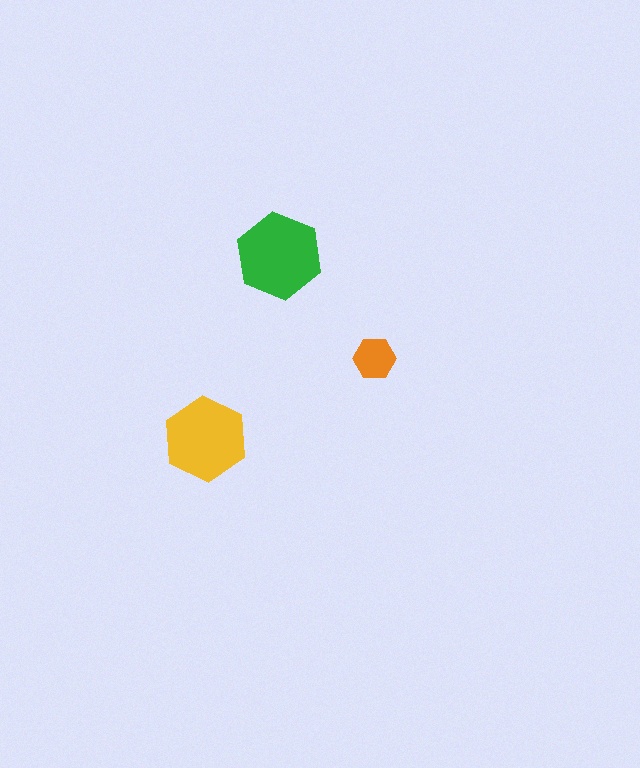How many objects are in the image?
There are 3 objects in the image.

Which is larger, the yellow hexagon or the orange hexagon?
The yellow one.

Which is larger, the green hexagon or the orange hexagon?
The green one.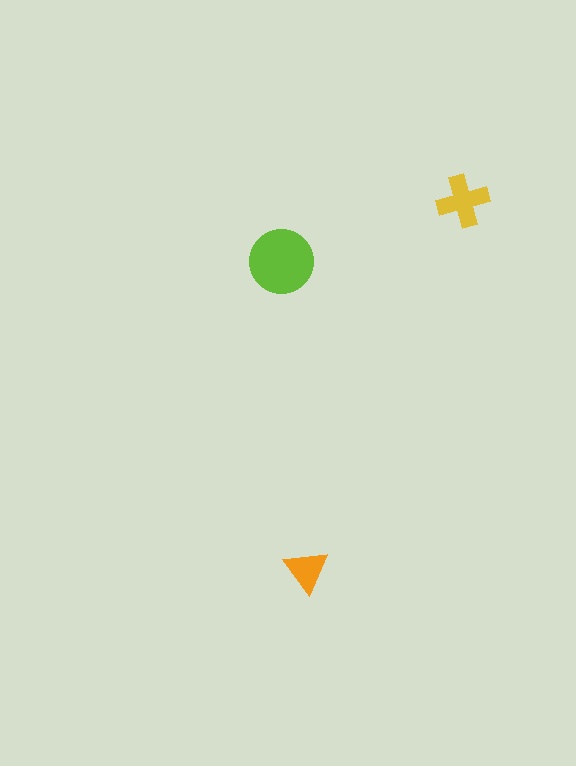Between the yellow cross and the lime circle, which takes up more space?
The lime circle.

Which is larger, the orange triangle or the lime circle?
The lime circle.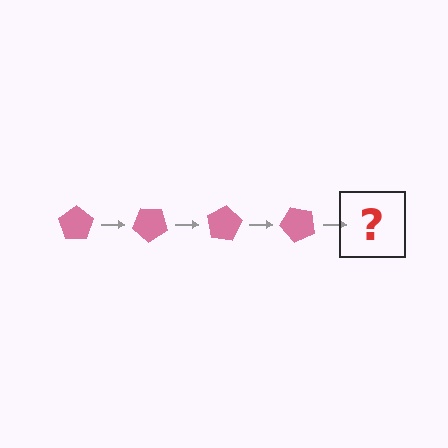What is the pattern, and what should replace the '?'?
The pattern is that the pentagon rotates 40 degrees each step. The '?' should be a pink pentagon rotated 160 degrees.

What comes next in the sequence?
The next element should be a pink pentagon rotated 160 degrees.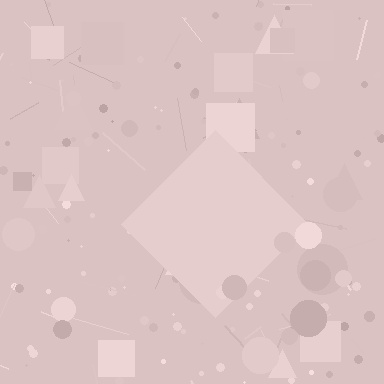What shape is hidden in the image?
A diamond is hidden in the image.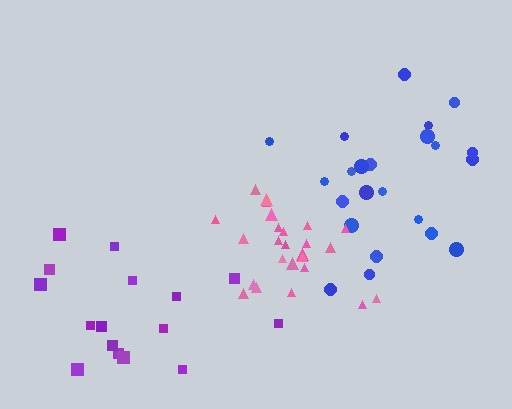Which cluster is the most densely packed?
Pink.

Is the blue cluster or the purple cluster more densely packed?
Blue.